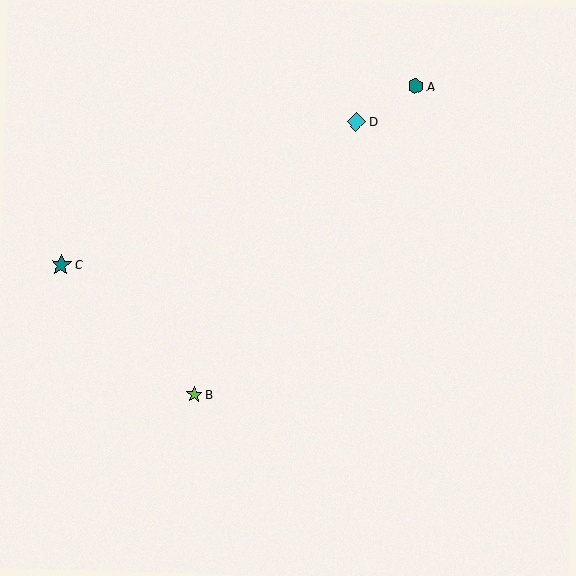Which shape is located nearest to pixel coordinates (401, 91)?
The teal hexagon (labeled A) at (415, 86) is nearest to that location.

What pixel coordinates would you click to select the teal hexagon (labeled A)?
Click at (415, 86) to select the teal hexagon A.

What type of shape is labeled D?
Shape D is a cyan diamond.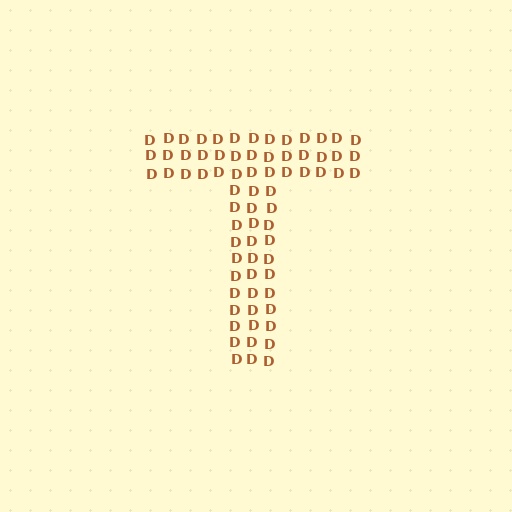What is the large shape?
The large shape is the letter T.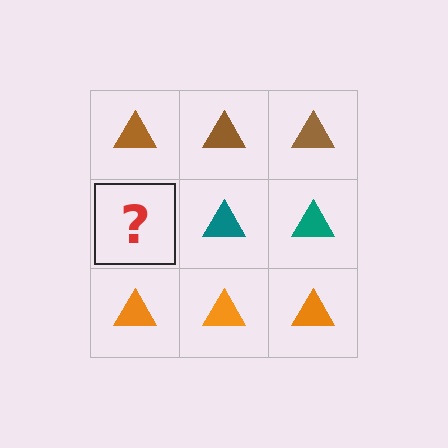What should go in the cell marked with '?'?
The missing cell should contain a teal triangle.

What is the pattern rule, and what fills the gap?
The rule is that each row has a consistent color. The gap should be filled with a teal triangle.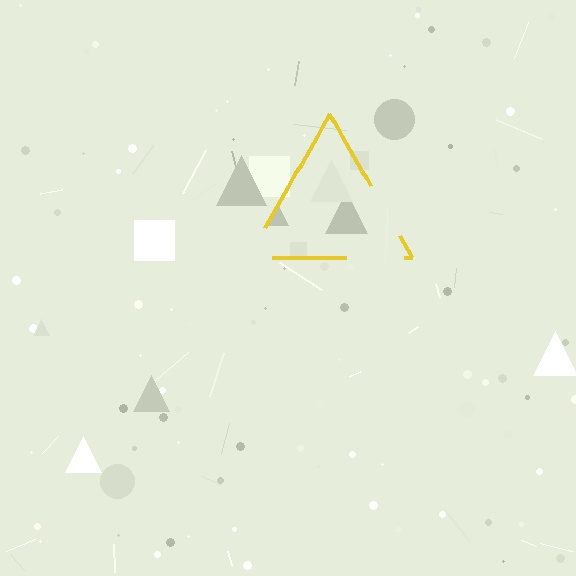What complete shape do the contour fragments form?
The contour fragments form a triangle.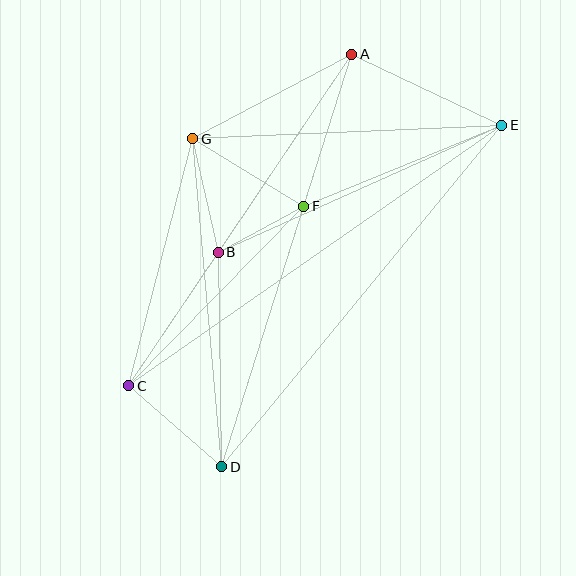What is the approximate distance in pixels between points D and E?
The distance between D and E is approximately 442 pixels.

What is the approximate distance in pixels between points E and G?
The distance between E and G is approximately 309 pixels.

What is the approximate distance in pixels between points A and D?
The distance between A and D is approximately 433 pixels.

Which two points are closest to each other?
Points B and F are closest to each other.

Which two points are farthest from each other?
Points C and E are farthest from each other.